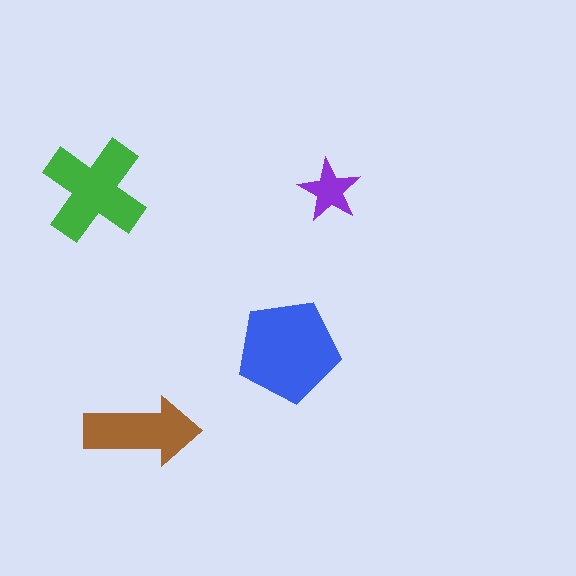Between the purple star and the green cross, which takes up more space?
The green cross.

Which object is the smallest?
The purple star.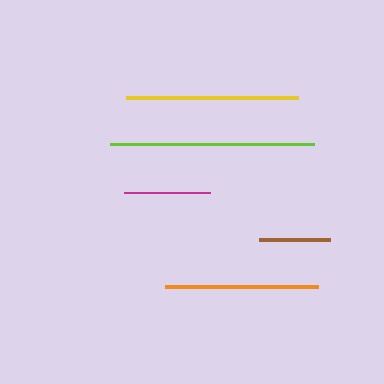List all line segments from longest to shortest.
From longest to shortest: lime, yellow, orange, magenta, brown.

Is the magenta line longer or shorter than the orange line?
The orange line is longer than the magenta line.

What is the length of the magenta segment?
The magenta segment is approximately 87 pixels long.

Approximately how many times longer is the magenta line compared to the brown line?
The magenta line is approximately 1.2 times the length of the brown line.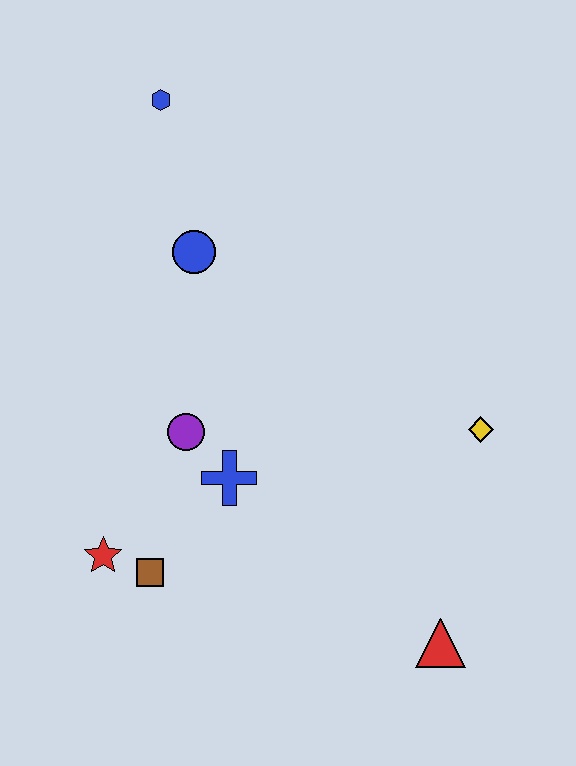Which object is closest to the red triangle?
The yellow diamond is closest to the red triangle.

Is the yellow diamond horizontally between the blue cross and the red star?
No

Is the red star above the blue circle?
No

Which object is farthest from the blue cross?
The blue hexagon is farthest from the blue cross.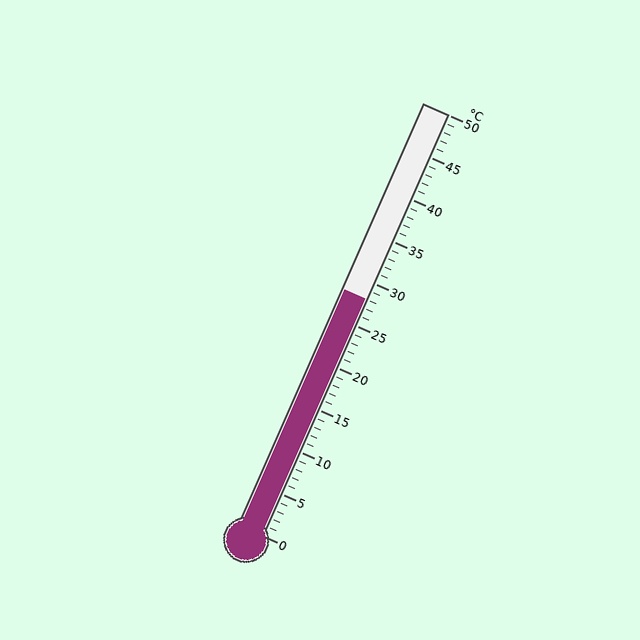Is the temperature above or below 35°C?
The temperature is below 35°C.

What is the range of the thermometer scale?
The thermometer scale ranges from 0°C to 50°C.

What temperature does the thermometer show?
The thermometer shows approximately 28°C.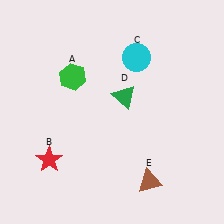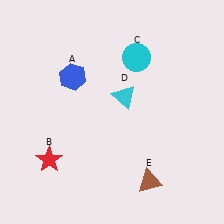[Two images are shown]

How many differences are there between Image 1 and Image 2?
There are 2 differences between the two images.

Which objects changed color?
A changed from green to blue. D changed from green to cyan.